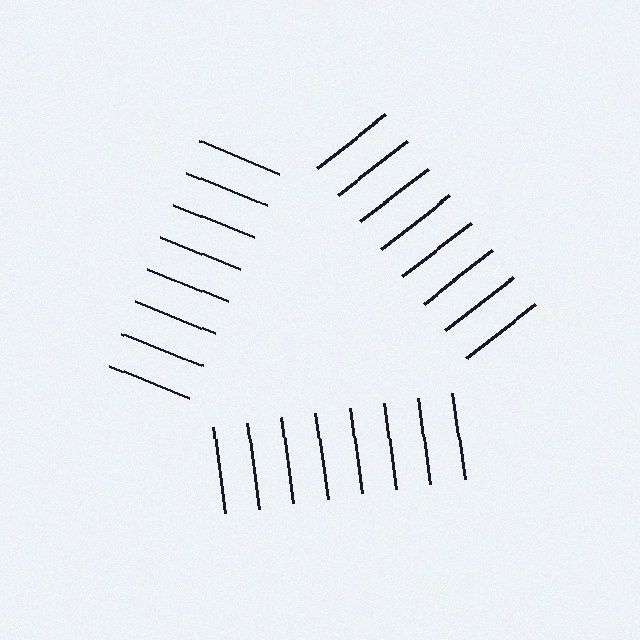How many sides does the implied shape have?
3 sides — the line-ends trace a triangle.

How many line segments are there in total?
24 — 8 along each of the 3 edges.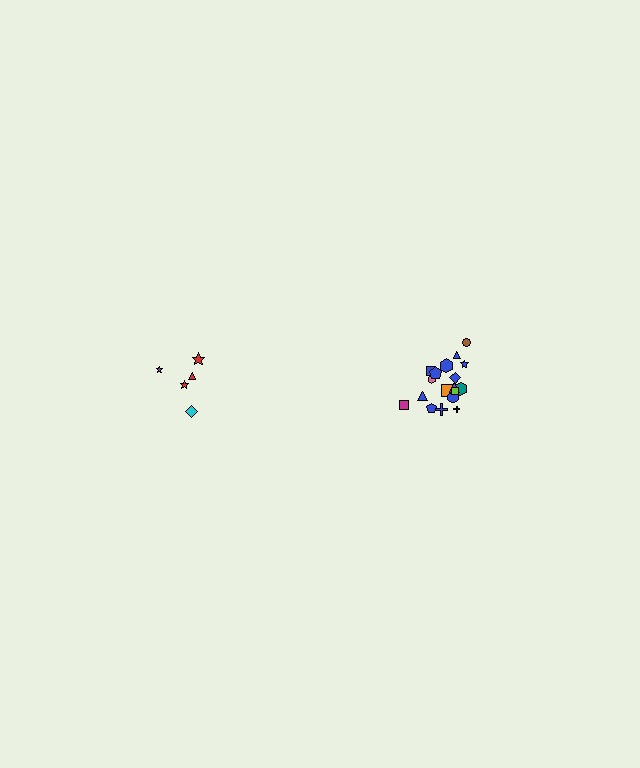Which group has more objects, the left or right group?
The right group.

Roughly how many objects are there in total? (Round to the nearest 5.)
Roughly 25 objects in total.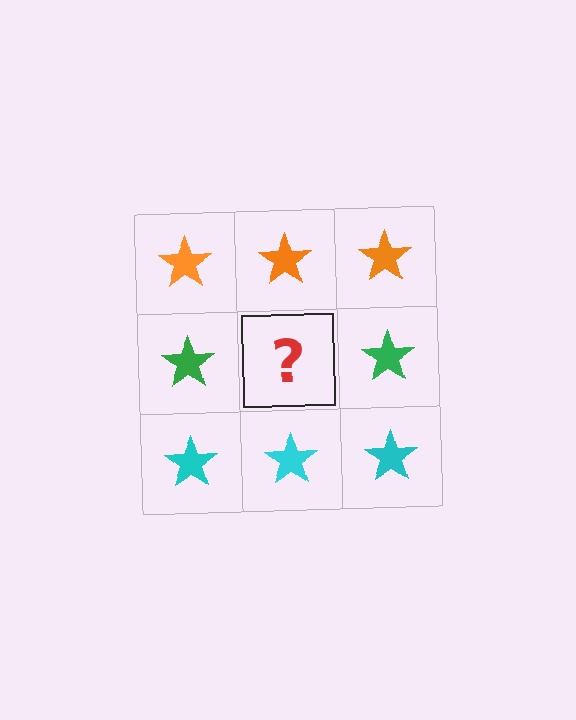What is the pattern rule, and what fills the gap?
The rule is that each row has a consistent color. The gap should be filled with a green star.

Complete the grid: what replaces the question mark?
The question mark should be replaced with a green star.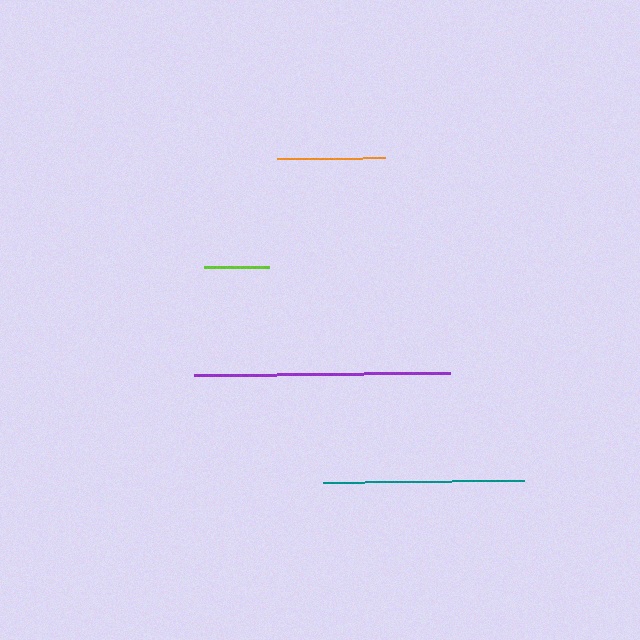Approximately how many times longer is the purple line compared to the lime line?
The purple line is approximately 3.9 times the length of the lime line.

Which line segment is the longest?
The purple line is the longest at approximately 256 pixels.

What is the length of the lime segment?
The lime segment is approximately 65 pixels long.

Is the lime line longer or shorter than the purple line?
The purple line is longer than the lime line.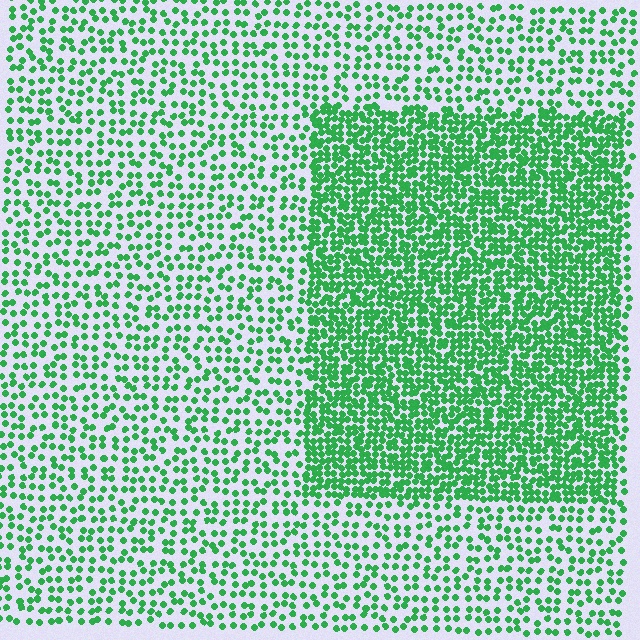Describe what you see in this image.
The image contains small green elements arranged at two different densities. A rectangle-shaped region is visible where the elements are more densely packed than the surrounding area.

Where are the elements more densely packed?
The elements are more densely packed inside the rectangle boundary.